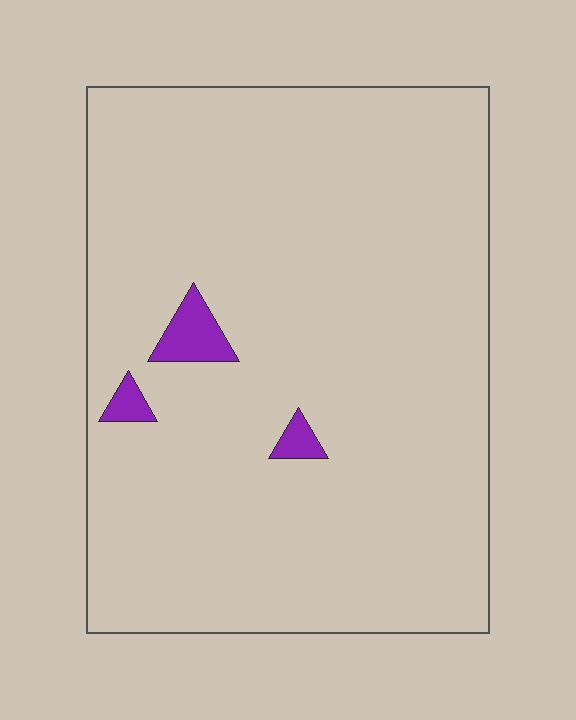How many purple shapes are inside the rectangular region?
3.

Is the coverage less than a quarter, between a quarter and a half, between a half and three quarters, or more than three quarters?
Less than a quarter.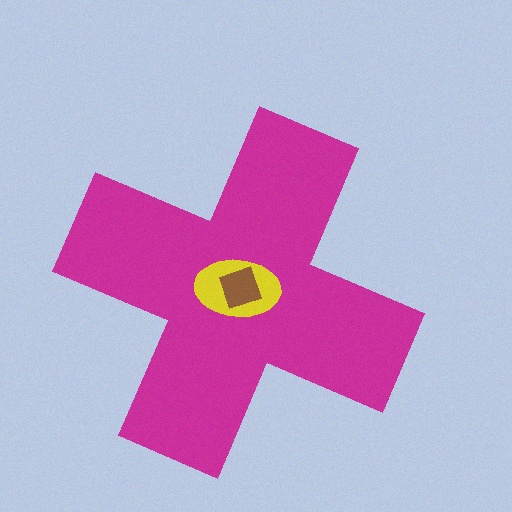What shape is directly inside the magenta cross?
The yellow ellipse.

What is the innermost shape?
The brown diamond.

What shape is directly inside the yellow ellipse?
The brown diamond.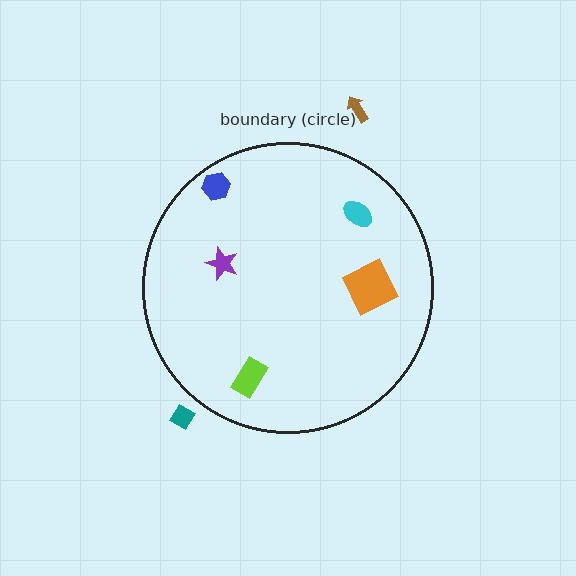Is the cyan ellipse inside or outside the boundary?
Inside.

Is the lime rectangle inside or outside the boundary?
Inside.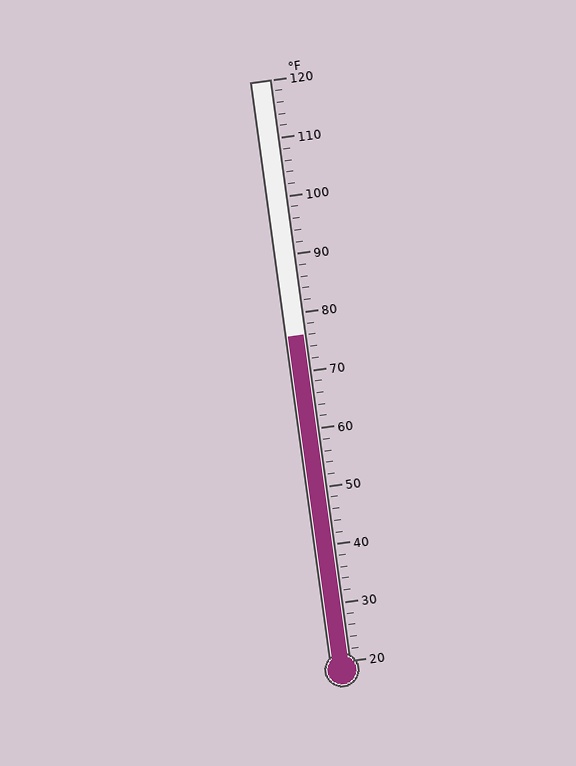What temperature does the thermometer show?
The thermometer shows approximately 76°F.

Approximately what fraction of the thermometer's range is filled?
The thermometer is filled to approximately 55% of its range.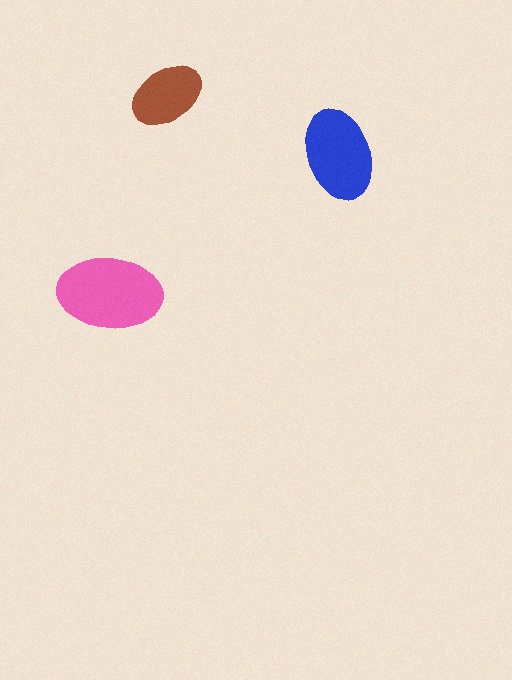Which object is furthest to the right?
The blue ellipse is rightmost.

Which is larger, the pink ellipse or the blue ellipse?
The pink one.